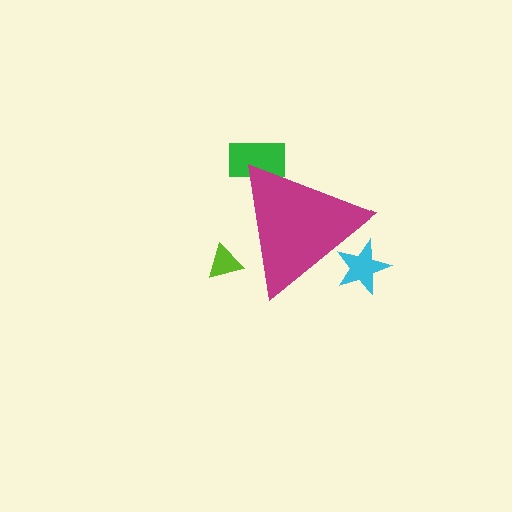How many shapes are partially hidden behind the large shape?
3 shapes are partially hidden.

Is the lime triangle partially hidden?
Yes, the lime triangle is partially hidden behind the magenta triangle.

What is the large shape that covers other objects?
A magenta triangle.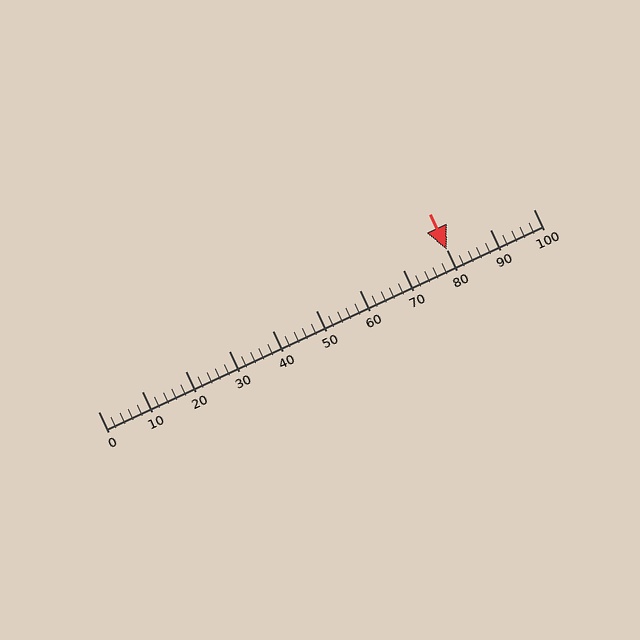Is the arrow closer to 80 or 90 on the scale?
The arrow is closer to 80.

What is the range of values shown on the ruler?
The ruler shows values from 0 to 100.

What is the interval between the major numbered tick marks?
The major tick marks are spaced 10 units apart.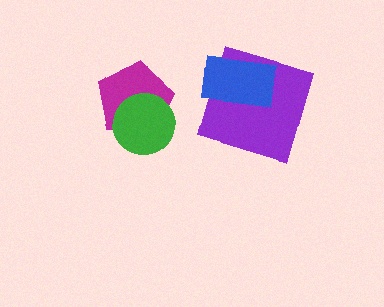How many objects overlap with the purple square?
1 object overlaps with the purple square.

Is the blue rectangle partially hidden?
No, no other shape covers it.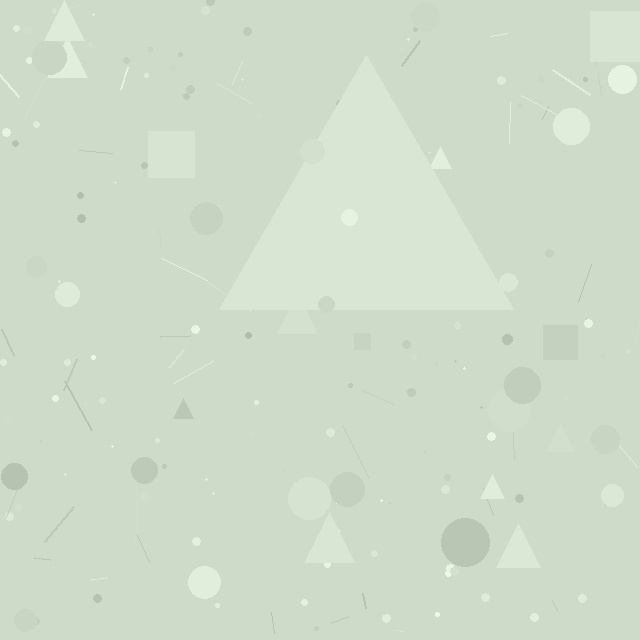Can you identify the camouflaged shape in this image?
The camouflaged shape is a triangle.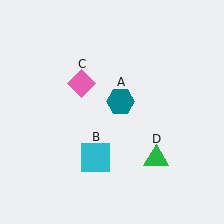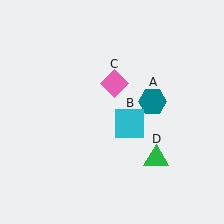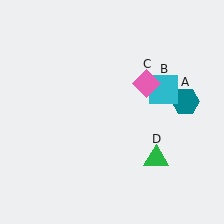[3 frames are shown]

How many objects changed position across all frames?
3 objects changed position: teal hexagon (object A), cyan square (object B), pink diamond (object C).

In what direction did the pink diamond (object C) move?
The pink diamond (object C) moved right.